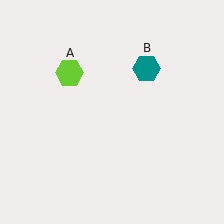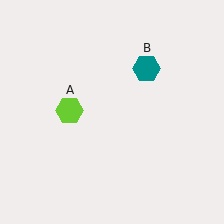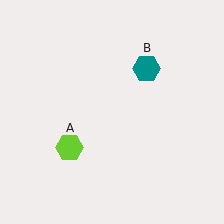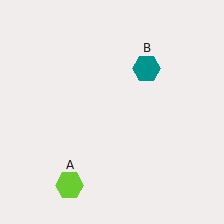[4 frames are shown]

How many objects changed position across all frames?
1 object changed position: lime hexagon (object A).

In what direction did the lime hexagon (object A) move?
The lime hexagon (object A) moved down.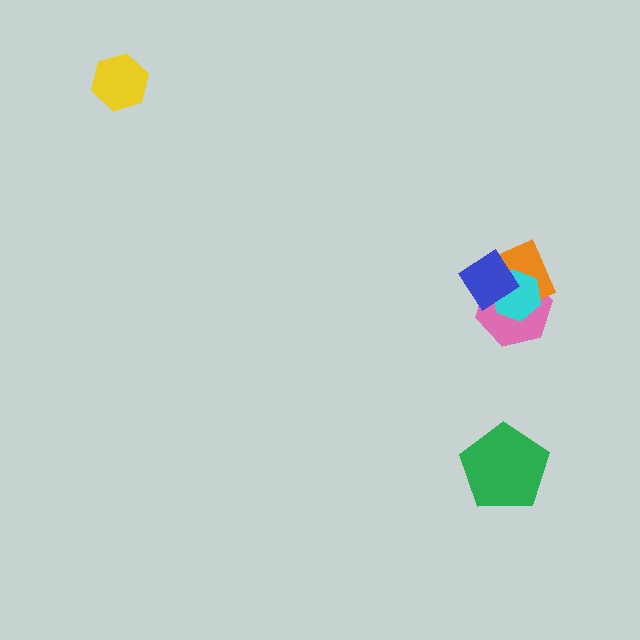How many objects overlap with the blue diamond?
3 objects overlap with the blue diamond.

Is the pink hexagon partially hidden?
Yes, it is partially covered by another shape.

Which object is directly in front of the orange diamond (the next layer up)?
The cyan hexagon is directly in front of the orange diamond.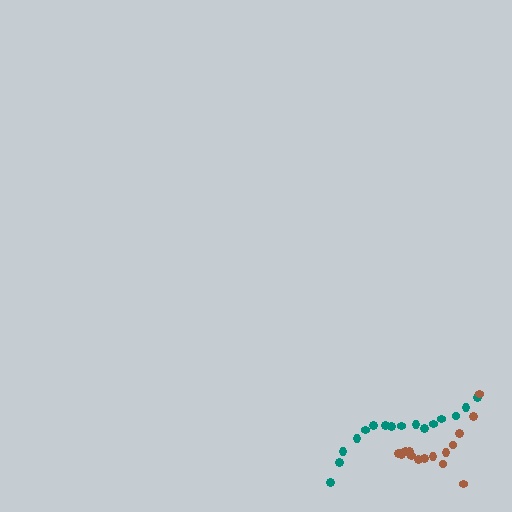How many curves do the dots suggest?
There are 2 distinct paths.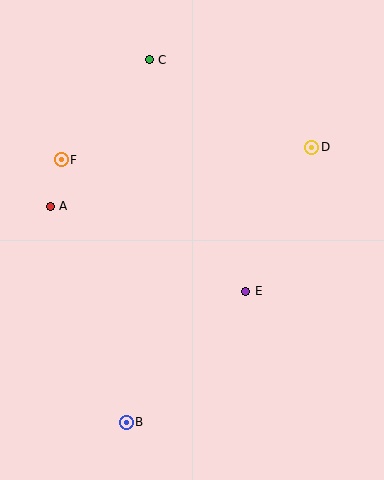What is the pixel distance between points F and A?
The distance between F and A is 48 pixels.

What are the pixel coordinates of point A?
Point A is at (50, 206).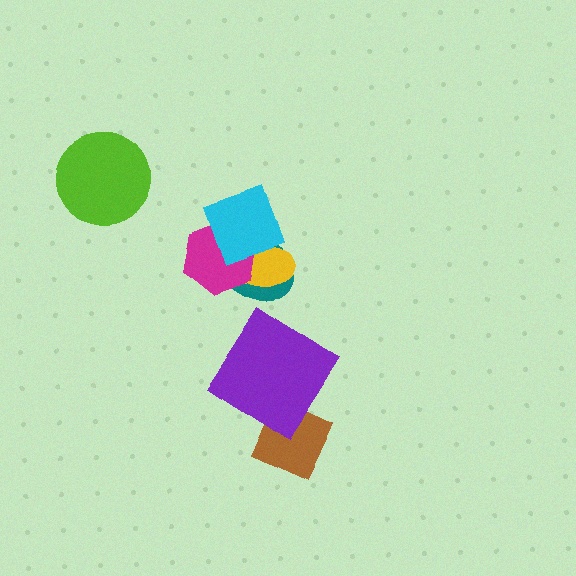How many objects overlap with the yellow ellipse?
3 objects overlap with the yellow ellipse.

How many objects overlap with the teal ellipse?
3 objects overlap with the teal ellipse.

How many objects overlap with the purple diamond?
1 object overlaps with the purple diamond.